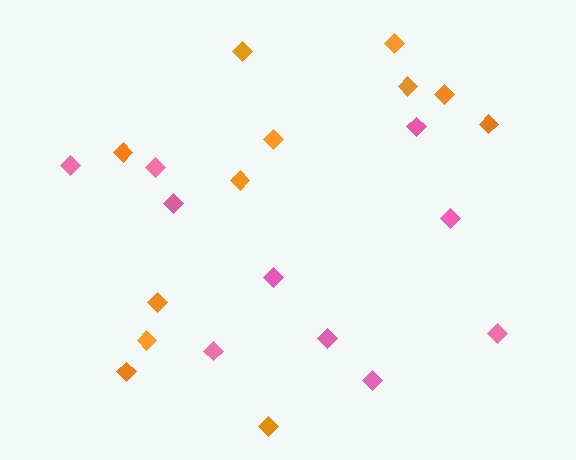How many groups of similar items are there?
There are 2 groups: one group of pink diamonds (10) and one group of orange diamonds (12).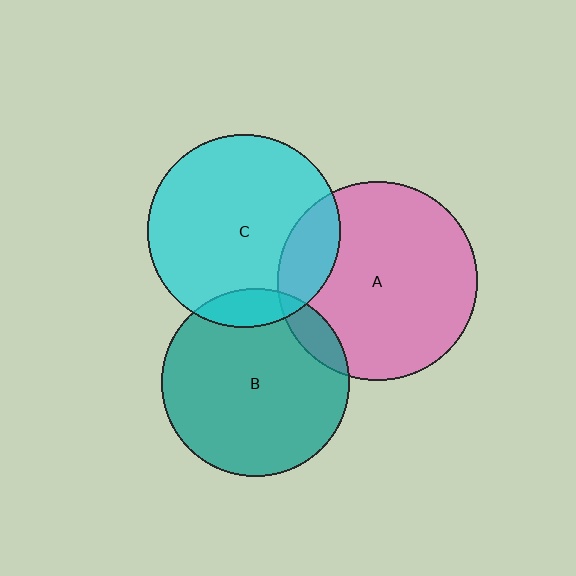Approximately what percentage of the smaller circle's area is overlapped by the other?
Approximately 10%.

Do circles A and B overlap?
Yes.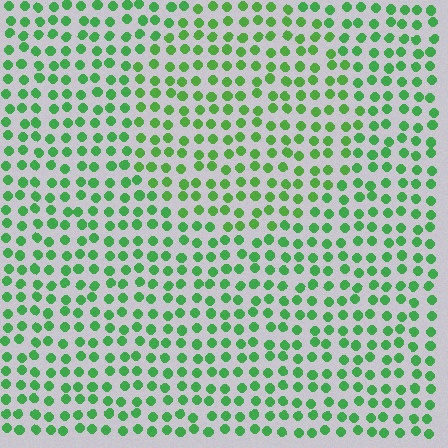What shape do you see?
I see a circle.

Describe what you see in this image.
The image is filled with small green elements in a uniform arrangement. A circle-shaped region is visible where the elements are tinted to a slightly different hue, forming a subtle color boundary.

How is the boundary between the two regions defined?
The boundary is defined purely by a slight shift in hue (about 17 degrees). Spacing, size, and orientation are identical on both sides.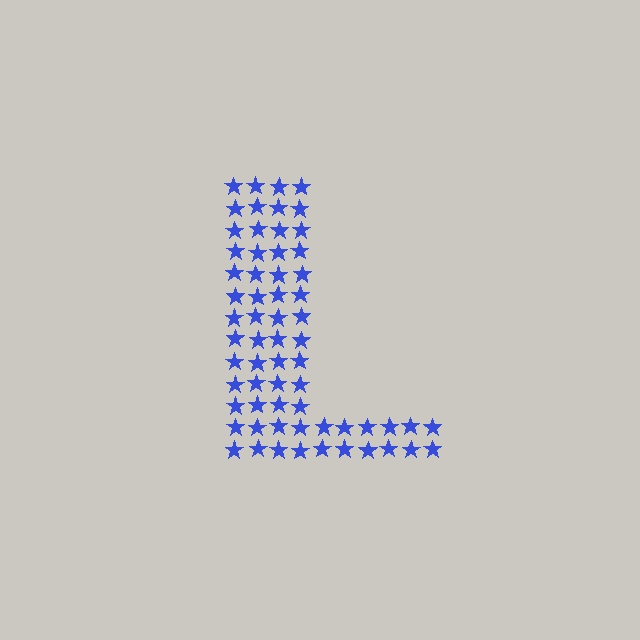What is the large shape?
The large shape is the letter L.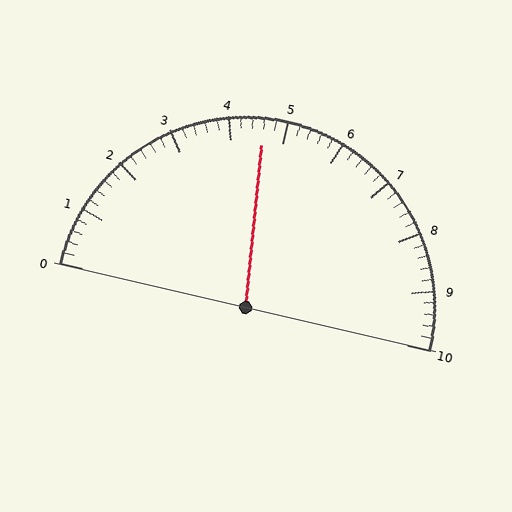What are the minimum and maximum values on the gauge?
The gauge ranges from 0 to 10.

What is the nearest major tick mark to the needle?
The nearest major tick mark is 5.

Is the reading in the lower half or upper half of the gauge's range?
The reading is in the lower half of the range (0 to 10).